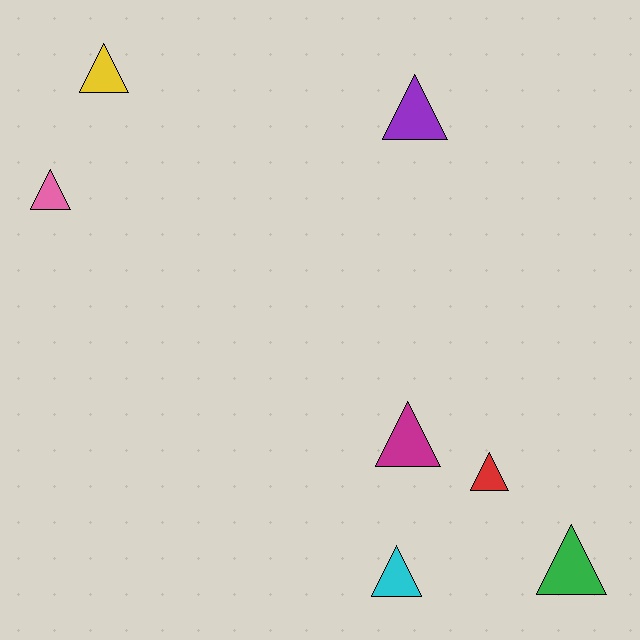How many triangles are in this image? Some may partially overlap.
There are 7 triangles.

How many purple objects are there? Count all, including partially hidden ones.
There is 1 purple object.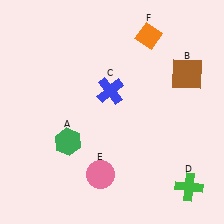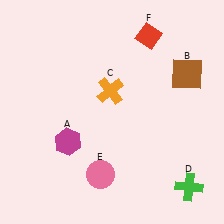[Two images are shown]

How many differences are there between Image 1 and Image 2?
There are 3 differences between the two images.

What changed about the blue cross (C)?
In Image 1, C is blue. In Image 2, it changed to orange.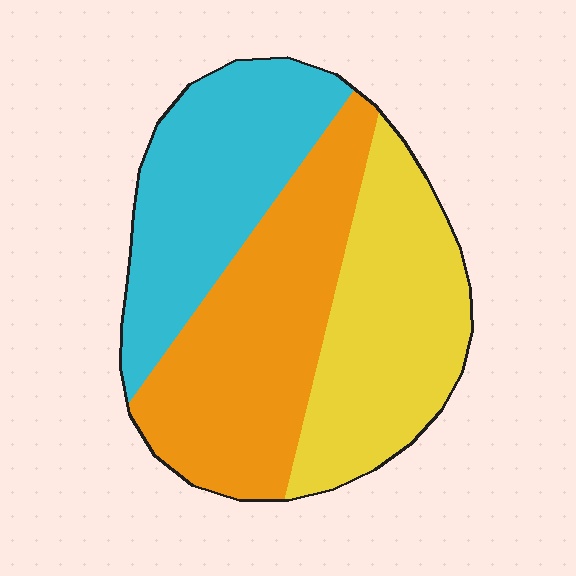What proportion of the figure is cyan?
Cyan covers 30% of the figure.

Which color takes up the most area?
Orange, at roughly 35%.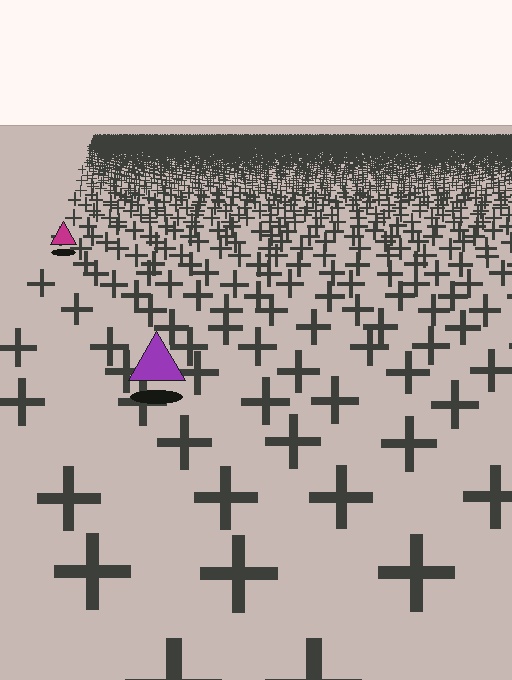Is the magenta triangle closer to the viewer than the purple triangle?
No. The purple triangle is closer — you can tell from the texture gradient: the ground texture is coarser near it.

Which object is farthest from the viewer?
The magenta triangle is farthest from the viewer. It appears smaller and the ground texture around it is denser.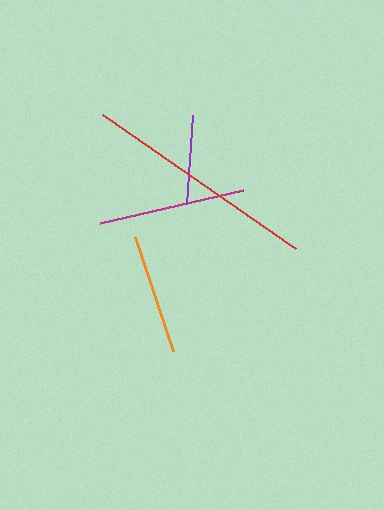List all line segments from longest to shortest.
From longest to shortest: red, magenta, orange, purple.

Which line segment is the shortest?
The purple line is the shortest at approximately 89 pixels.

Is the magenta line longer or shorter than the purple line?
The magenta line is longer than the purple line.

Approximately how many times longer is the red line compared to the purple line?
The red line is approximately 2.6 times the length of the purple line.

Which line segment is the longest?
The red line is the longest at approximately 234 pixels.